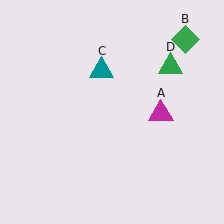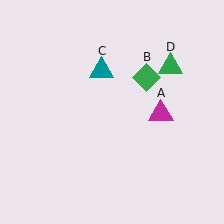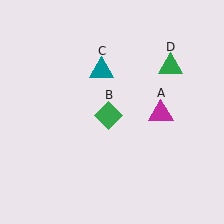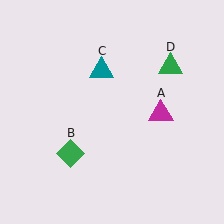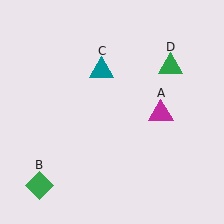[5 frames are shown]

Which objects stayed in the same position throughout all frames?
Magenta triangle (object A) and teal triangle (object C) and green triangle (object D) remained stationary.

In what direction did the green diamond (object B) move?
The green diamond (object B) moved down and to the left.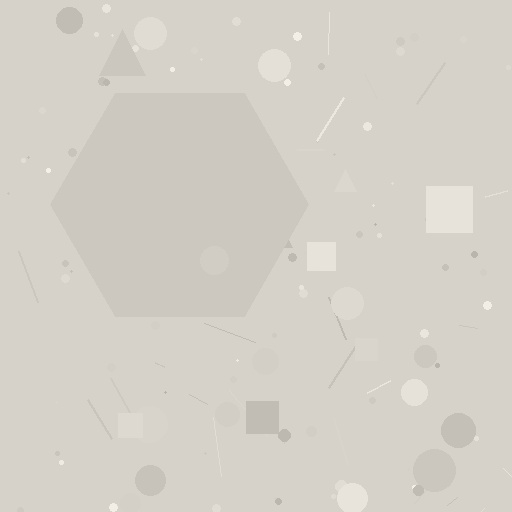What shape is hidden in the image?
A hexagon is hidden in the image.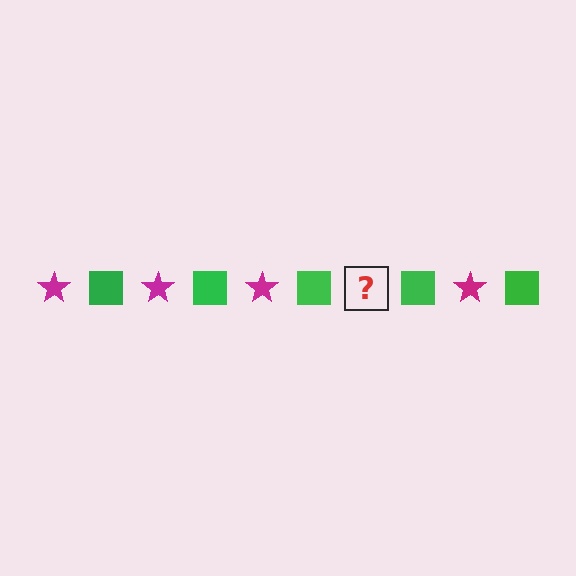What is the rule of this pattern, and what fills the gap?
The rule is that the pattern alternates between magenta star and green square. The gap should be filled with a magenta star.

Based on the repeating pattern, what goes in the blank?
The blank should be a magenta star.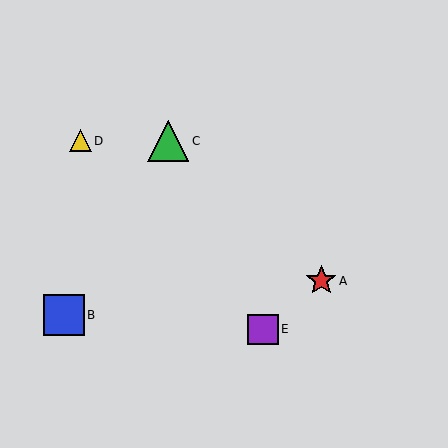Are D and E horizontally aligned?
No, D is at y≈141 and E is at y≈329.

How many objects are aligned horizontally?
2 objects (C, D) are aligned horizontally.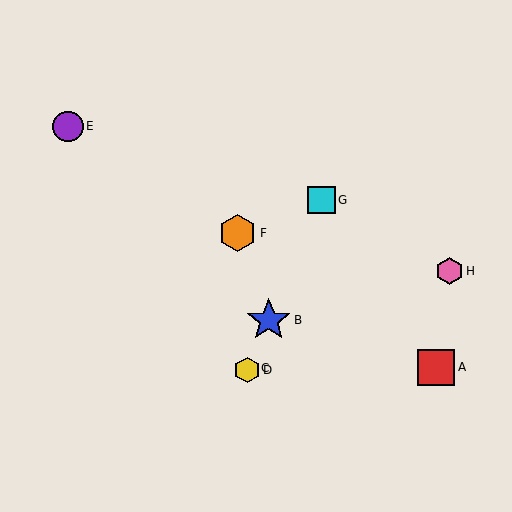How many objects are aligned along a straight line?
4 objects (B, C, D, G) are aligned along a straight line.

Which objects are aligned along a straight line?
Objects B, C, D, G are aligned along a straight line.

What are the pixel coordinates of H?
Object H is at (449, 271).